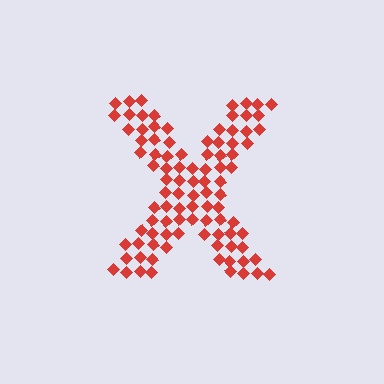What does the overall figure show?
The overall figure shows the letter X.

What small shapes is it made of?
It is made of small diamonds.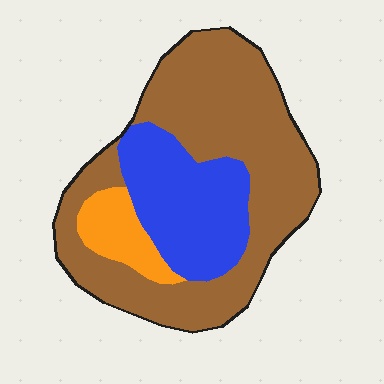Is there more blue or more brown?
Brown.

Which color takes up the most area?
Brown, at roughly 65%.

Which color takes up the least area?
Orange, at roughly 10%.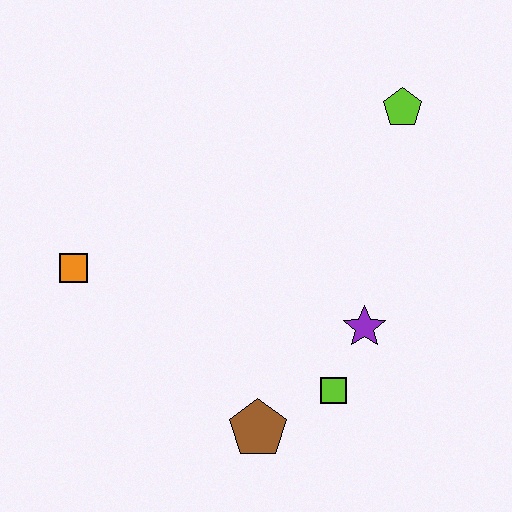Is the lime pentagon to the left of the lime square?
No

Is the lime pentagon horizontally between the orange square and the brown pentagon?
No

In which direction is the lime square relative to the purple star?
The lime square is below the purple star.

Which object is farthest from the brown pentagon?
The lime pentagon is farthest from the brown pentagon.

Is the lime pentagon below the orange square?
No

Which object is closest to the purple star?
The lime square is closest to the purple star.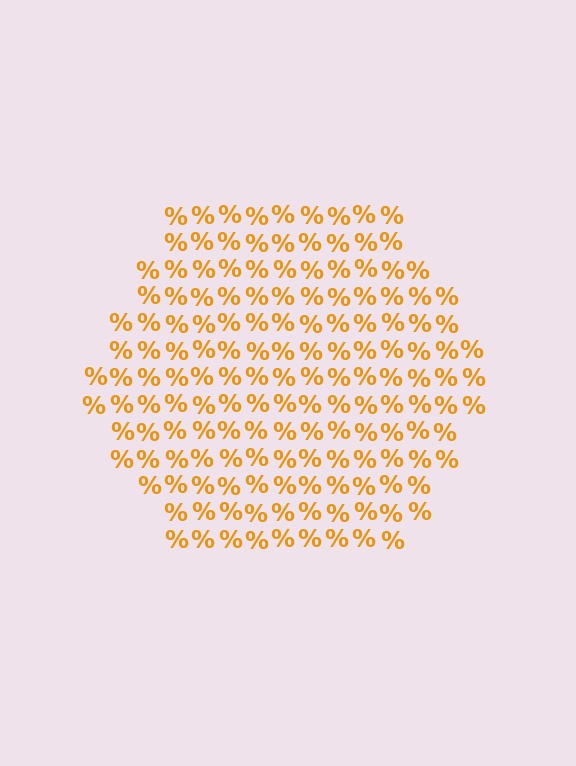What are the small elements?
The small elements are percent signs.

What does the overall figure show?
The overall figure shows a hexagon.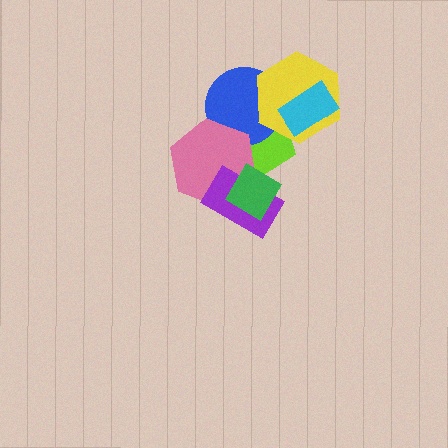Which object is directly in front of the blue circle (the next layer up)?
The yellow hexagon is directly in front of the blue circle.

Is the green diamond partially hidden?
No, no other shape covers it.